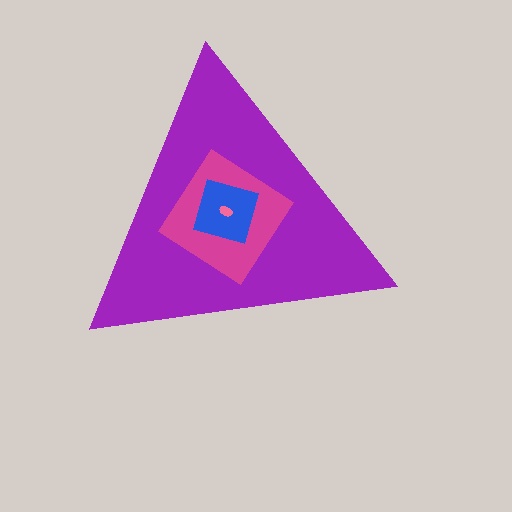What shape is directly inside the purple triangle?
The magenta diamond.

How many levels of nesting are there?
4.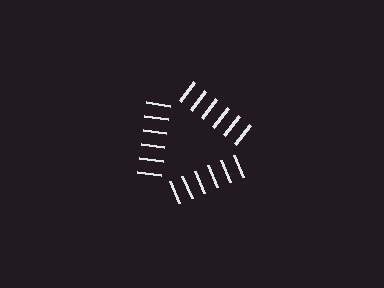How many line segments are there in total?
18 — 6 along each of the 3 edges.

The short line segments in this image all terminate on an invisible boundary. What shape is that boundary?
An illusory triangle — the line segments terminate on its edges but no continuous stroke is drawn.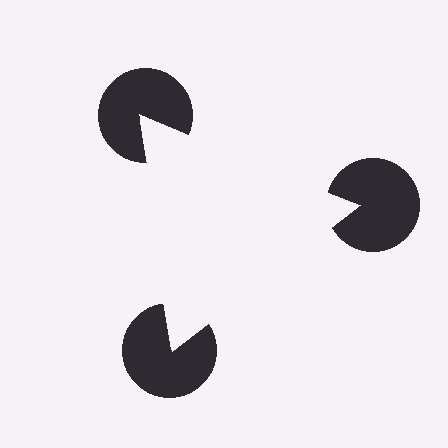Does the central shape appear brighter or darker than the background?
It typically appears slightly brighter than the background, even though no actual brightness change is drawn.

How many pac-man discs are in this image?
There are 3 — one at each vertex of the illusory triangle.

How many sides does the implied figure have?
3 sides.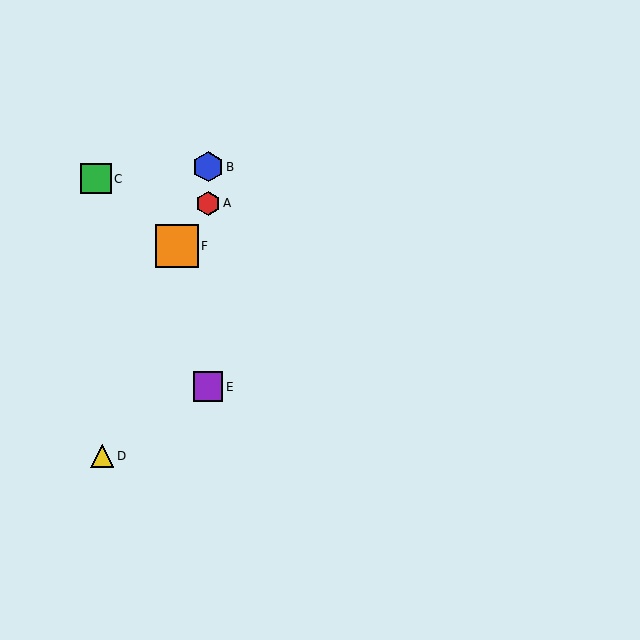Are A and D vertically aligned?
No, A is at x≈208 and D is at x≈102.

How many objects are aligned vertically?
3 objects (A, B, E) are aligned vertically.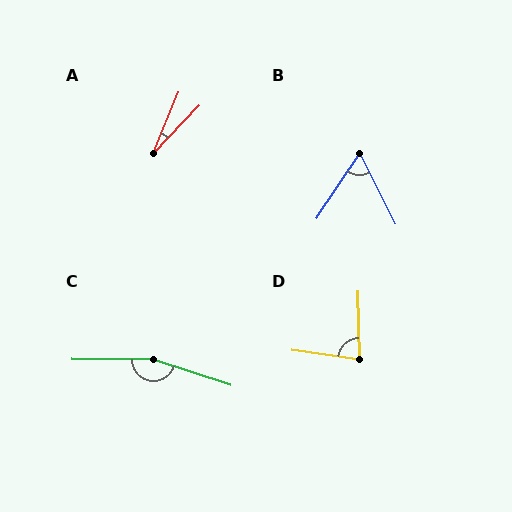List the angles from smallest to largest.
A (21°), B (60°), D (80°), C (162°).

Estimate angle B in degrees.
Approximately 60 degrees.